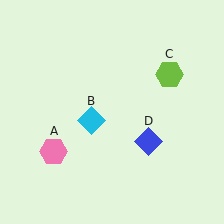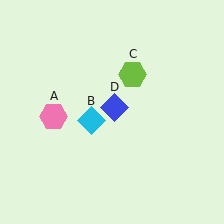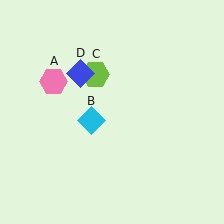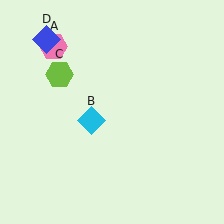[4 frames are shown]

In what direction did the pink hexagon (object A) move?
The pink hexagon (object A) moved up.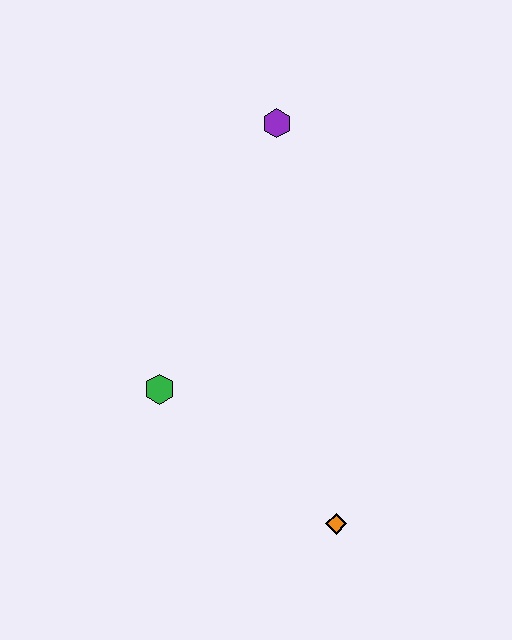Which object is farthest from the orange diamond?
The purple hexagon is farthest from the orange diamond.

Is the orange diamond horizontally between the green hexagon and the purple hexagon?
No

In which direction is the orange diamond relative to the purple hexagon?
The orange diamond is below the purple hexagon.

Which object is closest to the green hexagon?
The orange diamond is closest to the green hexagon.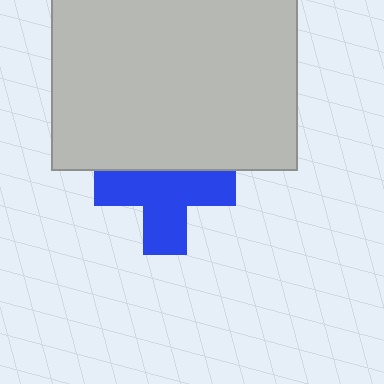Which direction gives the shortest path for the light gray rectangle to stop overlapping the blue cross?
Moving up gives the shortest separation.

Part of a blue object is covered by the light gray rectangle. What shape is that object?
It is a cross.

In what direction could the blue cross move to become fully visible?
The blue cross could move down. That would shift it out from behind the light gray rectangle entirely.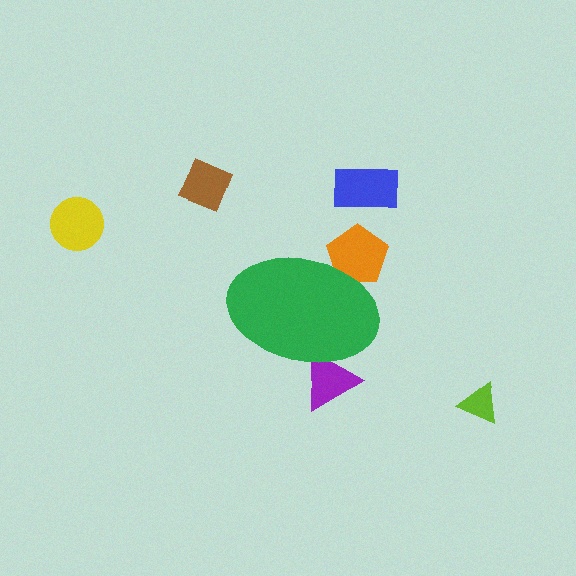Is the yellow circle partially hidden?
No, the yellow circle is fully visible.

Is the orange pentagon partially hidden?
Yes, the orange pentagon is partially hidden behind the green ellipse.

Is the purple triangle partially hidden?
Yes, the purple triangle is partially hidden behind the green ellipse.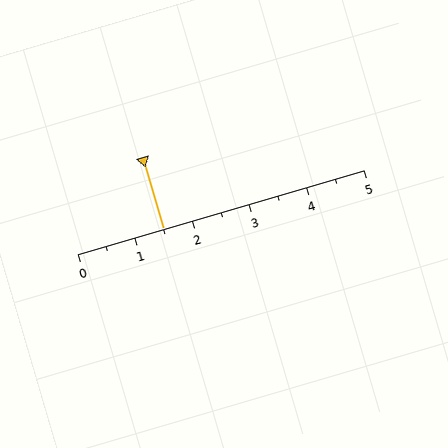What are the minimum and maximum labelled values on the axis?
The axis runs from 0 to 5.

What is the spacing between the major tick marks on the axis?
The major ticks are spaced 1 apart.